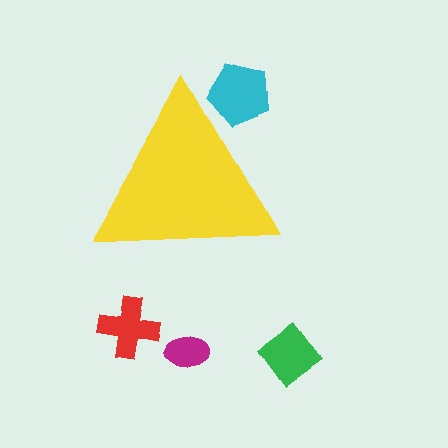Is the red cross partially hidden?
No, the red cross is fully visible.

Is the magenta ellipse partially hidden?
No, the magenta ellipse is fully visible.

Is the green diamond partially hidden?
No, the green diamond is fully visible.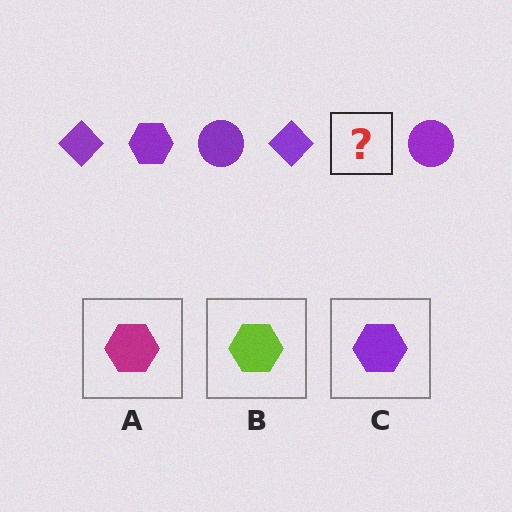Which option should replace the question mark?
Option C.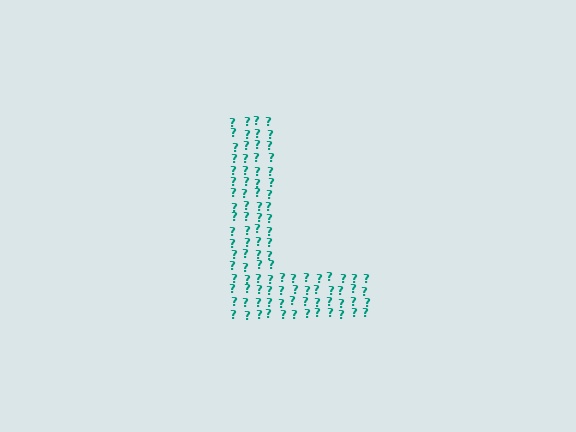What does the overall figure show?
The overall figure shows the letter L.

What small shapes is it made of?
It is made of small question marks.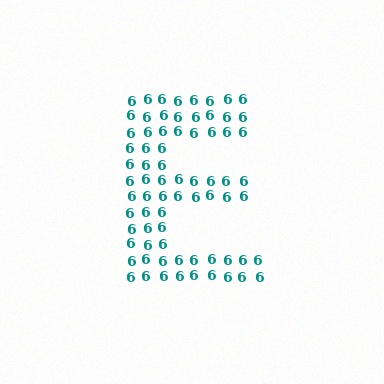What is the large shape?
The large shape is the letter E.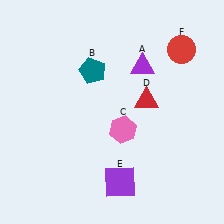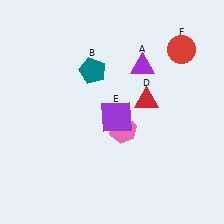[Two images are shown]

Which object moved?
The purple square (E) moved up.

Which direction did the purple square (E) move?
The purple square (E) moved up.